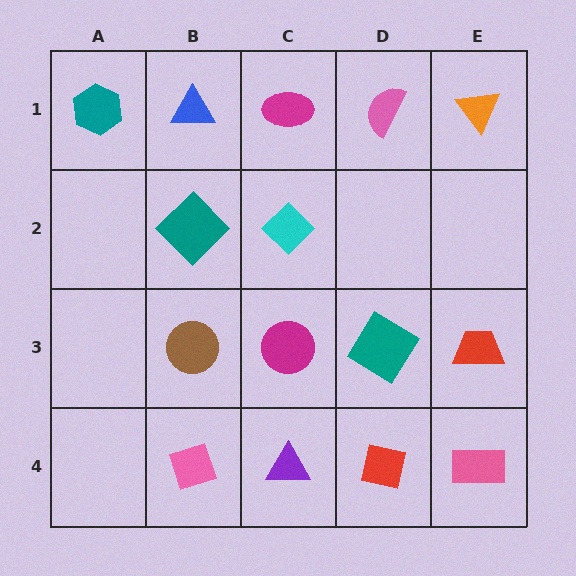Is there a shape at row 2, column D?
No, that cell is empty.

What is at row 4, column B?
A pink diamond.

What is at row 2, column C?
A cyan diamond.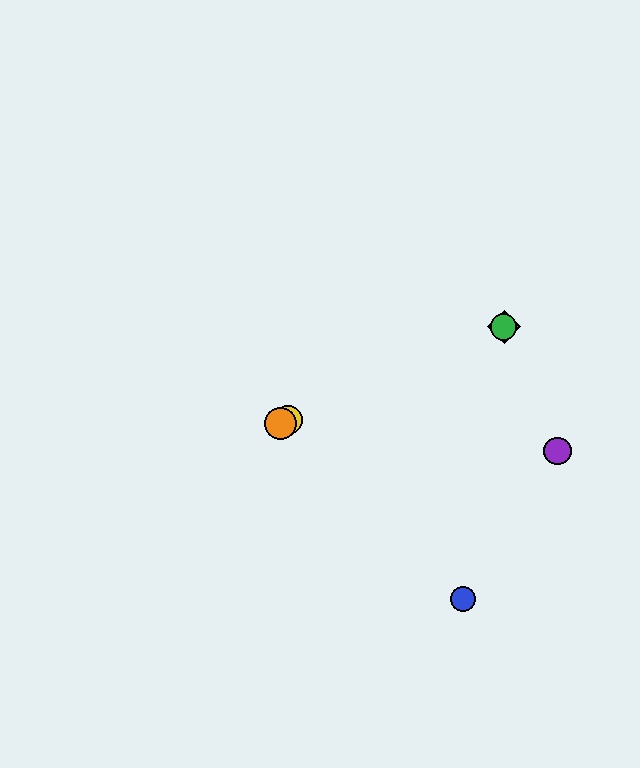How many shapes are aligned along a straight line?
4 shapes (the red diamond, the green circle, the yellow circle, the orange circle) are aligned along a straight line.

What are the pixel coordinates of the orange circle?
The orange circle is at (280, 424).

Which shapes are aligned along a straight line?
The red diamond, the green circle, the yellow circle, the orange circle are aligned along a straight line.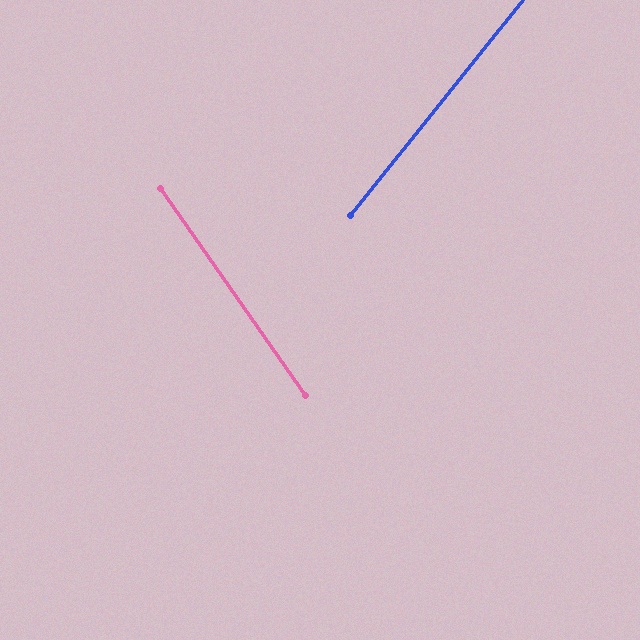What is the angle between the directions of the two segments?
Approximately 74 degrees.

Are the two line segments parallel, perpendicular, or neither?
Neither parallel nor perpendicular — they differ by about 74°.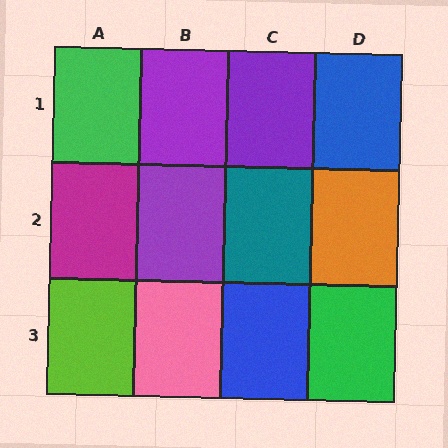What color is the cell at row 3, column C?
Blue.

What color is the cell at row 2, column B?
Purple.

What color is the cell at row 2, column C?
Teal.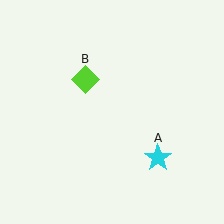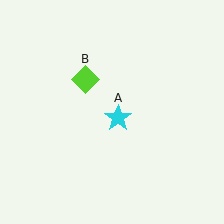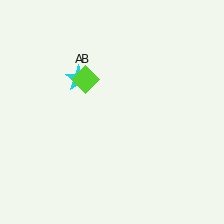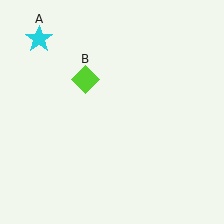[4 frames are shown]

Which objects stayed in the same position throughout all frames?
Lime diamond (object B) remained stationary.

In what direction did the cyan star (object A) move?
The cyan star (object A) moved up and to the left.